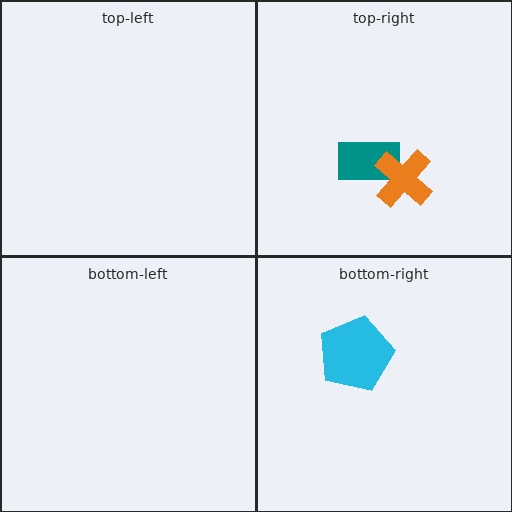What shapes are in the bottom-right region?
The cyan pentagon.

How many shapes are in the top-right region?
2.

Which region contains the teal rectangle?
The top-right region.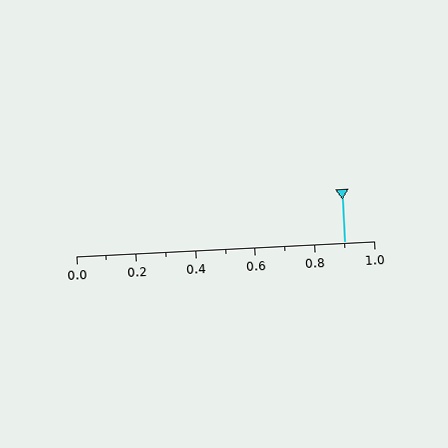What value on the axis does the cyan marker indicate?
The marker indicates approximately 0.9.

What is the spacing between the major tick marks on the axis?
The major ticks are spaced 0.2 apart.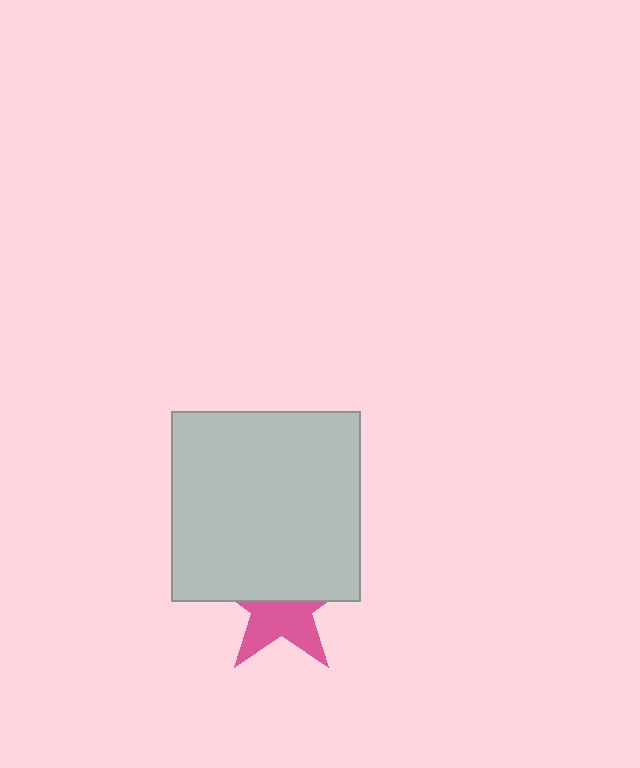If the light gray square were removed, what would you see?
You would see the complete pink star.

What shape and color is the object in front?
The object in front is a light gray square.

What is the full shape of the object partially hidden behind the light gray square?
The partially hidden object is a pink star.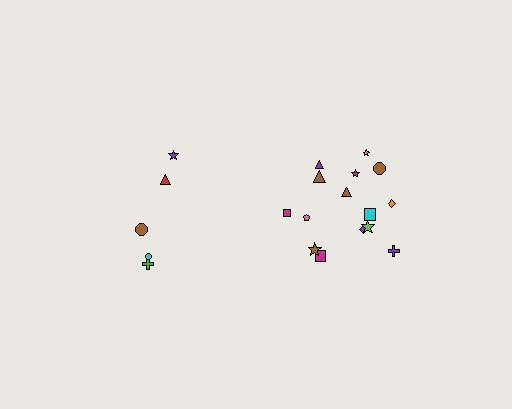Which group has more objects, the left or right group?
The right group.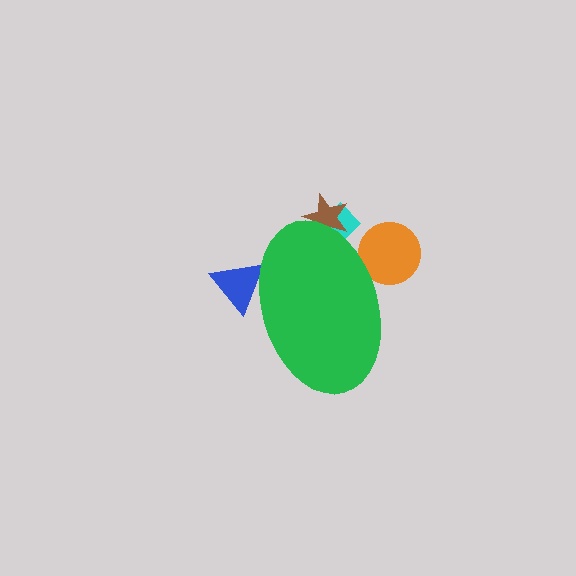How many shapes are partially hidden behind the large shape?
4 shapes are partially hidden.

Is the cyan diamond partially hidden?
Yes, the cyan diamond is partially hidden behind the green ellipse.